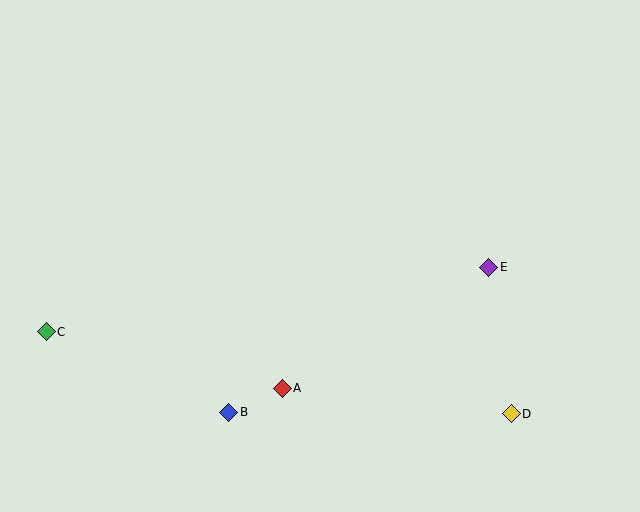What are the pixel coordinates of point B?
Point B is at (229, 412).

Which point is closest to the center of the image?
Point A at (282, 388) is closest to the center.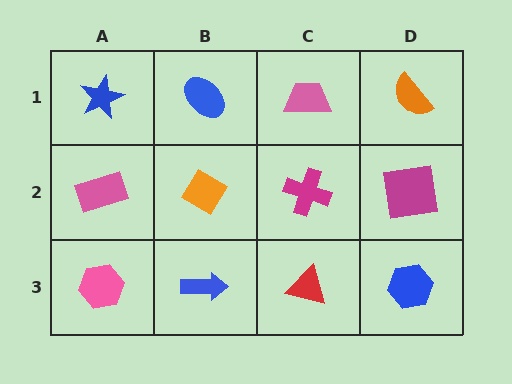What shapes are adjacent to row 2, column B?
A blue ellipse (row 1, column B), a blue arrow (row 3, column B), a pink rectangle (row 2, column A), a magenta cross (row 2, column C).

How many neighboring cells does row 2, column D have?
3.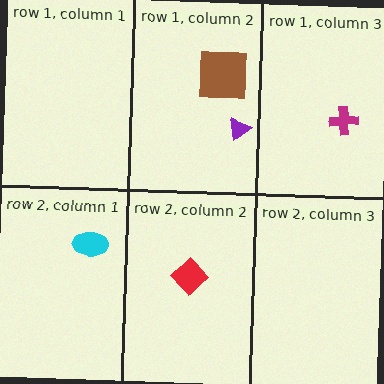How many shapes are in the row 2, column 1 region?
1.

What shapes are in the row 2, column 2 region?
The red diamond.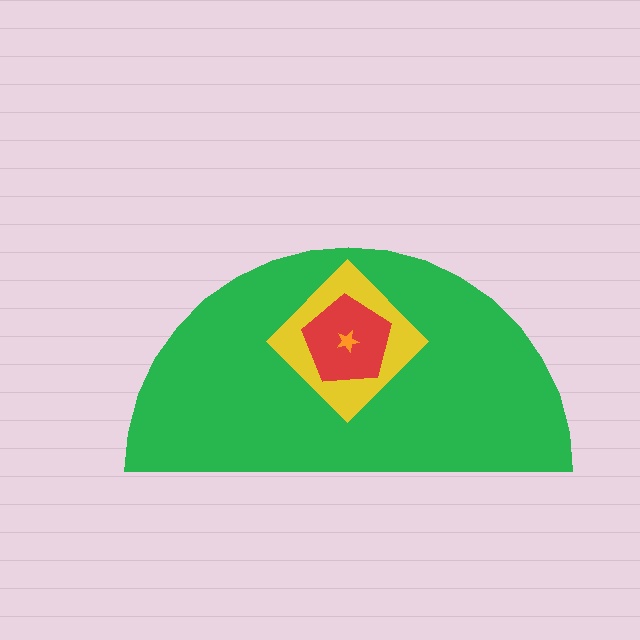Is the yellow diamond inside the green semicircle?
Yes.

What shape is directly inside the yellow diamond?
The red pentagon.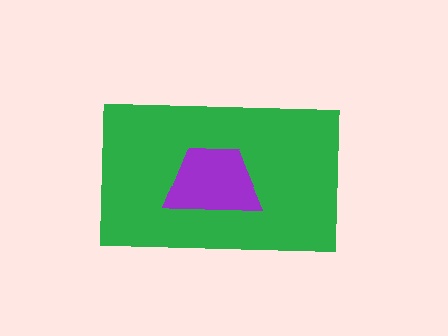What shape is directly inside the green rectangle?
The purple trapezoid.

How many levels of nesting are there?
2.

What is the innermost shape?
The purple trapezoid.